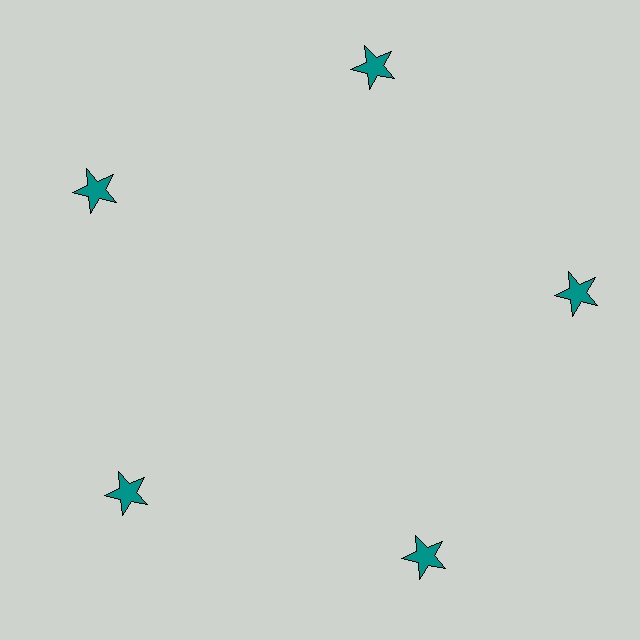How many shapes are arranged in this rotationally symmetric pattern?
There are 5 shapes, arranged in 5 groups of 1.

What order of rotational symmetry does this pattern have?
This pattern has 5-fold rotational symmetry.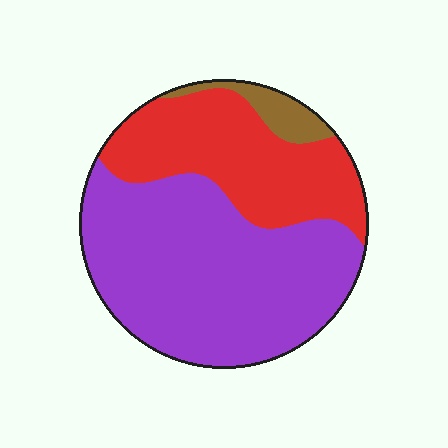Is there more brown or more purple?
Purple.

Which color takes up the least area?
Brown, at roughly 5%.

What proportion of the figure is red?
Red takes up about one third (1/3) of the figure.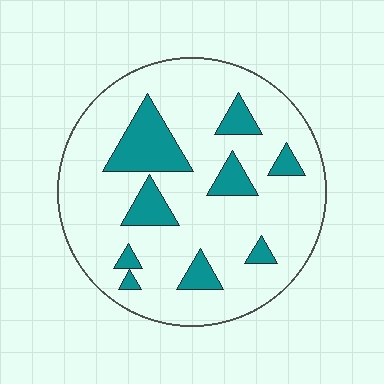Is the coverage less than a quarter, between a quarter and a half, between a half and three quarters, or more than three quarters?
Less than a quarter.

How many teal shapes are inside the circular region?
9.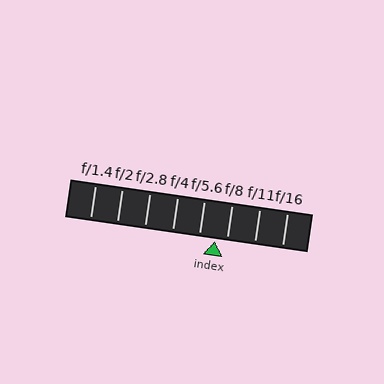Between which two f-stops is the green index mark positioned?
The index mark is between f/5.6 and f/8.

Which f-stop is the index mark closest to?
The index mark is closest to f/8.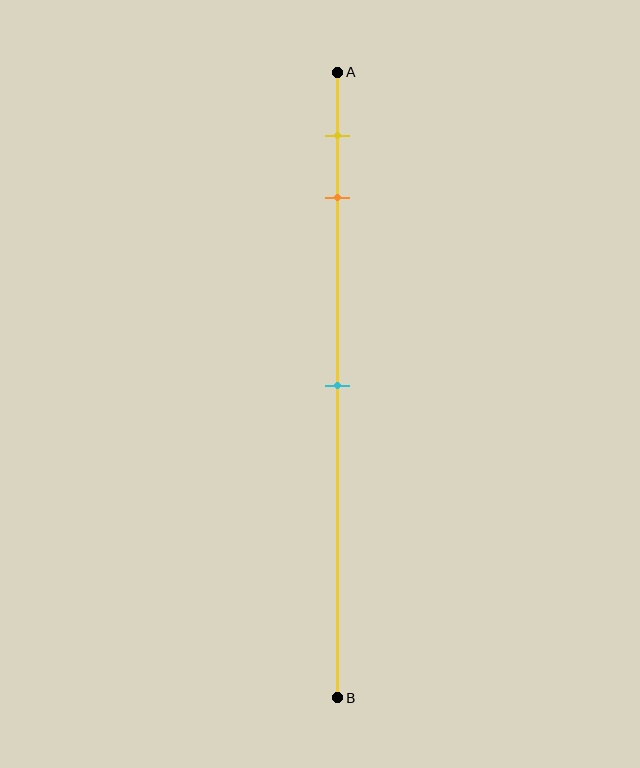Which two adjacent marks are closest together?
The yellow and orange marks are the closest adjacent pair.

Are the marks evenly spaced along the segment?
No, the marks are not evenly spaced.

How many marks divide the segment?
There are 3 marks dividing the segment.